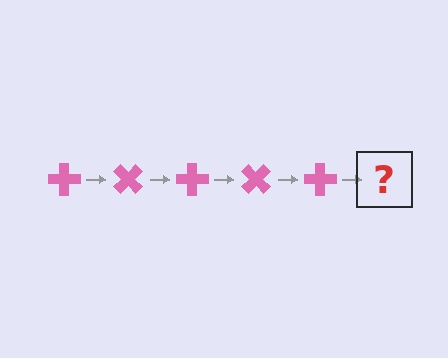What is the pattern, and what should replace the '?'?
The pattern is that the cross rotates 45 degrees each step. The '?' should be a pink cross rotated 225 degrees.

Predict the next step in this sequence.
The next step is a pink cross rotated 225 degrees.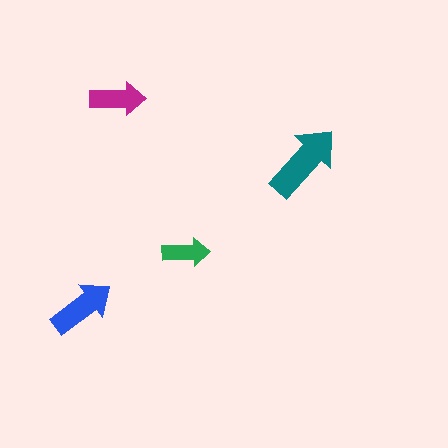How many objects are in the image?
There are 4 objects in the image.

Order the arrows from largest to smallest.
the teal one, the blue one, the magenta one, the green one.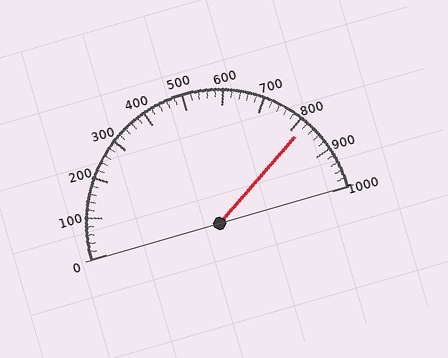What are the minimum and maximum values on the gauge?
The gauge ranges from 0 to 1000.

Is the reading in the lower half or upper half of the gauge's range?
The reading is in the upper half of the range (0 to 1000).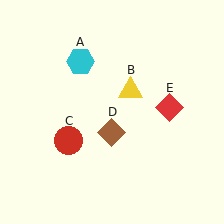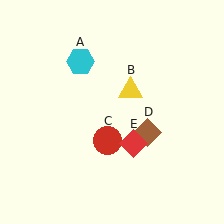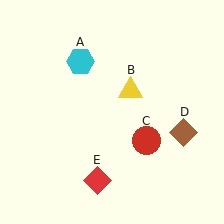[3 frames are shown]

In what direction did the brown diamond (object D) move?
The brown diamond (object D) moved right.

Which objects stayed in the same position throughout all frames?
Cyan hexagon (object A) and yellow triangle (object B) remained stationary.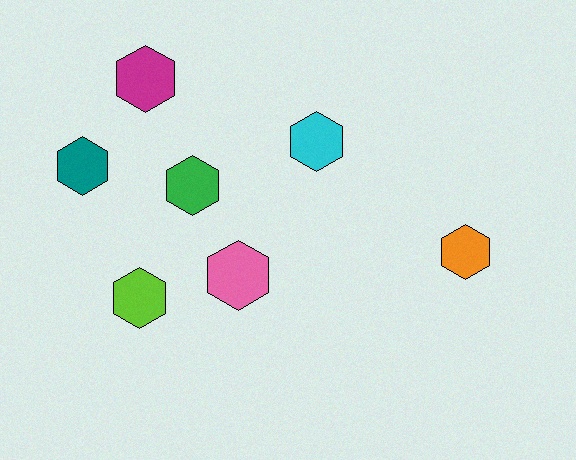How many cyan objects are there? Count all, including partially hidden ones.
There is 1 cyan object.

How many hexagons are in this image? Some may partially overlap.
There are 7 hexagons.